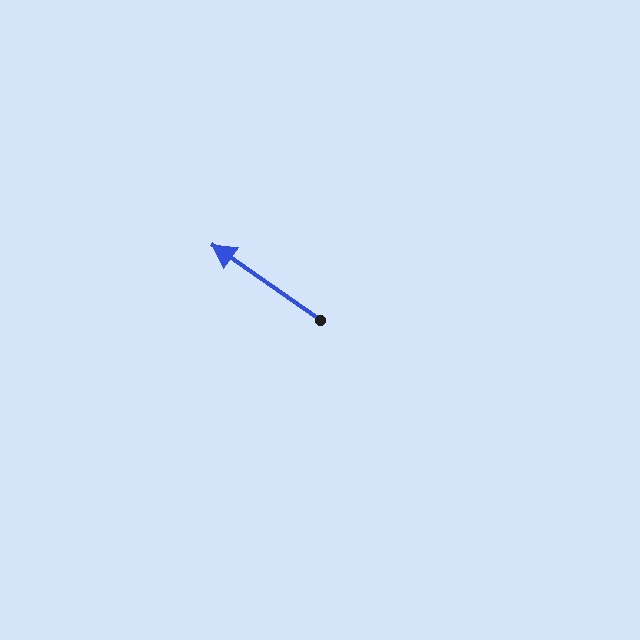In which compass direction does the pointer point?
Northwest.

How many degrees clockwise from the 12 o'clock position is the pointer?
Approximately 305 degrees.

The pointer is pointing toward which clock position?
Roughly 10 o'clock.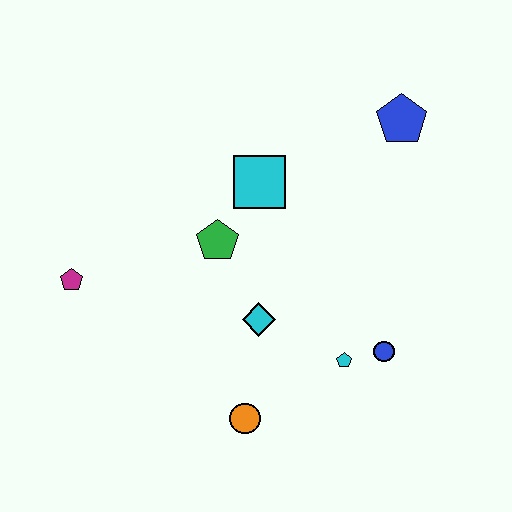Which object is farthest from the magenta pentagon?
The blue pentagon is farthest from the magenta pentagon.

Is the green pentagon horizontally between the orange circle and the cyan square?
No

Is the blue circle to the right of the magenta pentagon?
Yes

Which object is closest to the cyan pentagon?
The blue circle is closest to the cyan pentagon.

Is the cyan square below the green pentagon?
No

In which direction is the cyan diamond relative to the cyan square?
The cyan diamond is below the cyan square.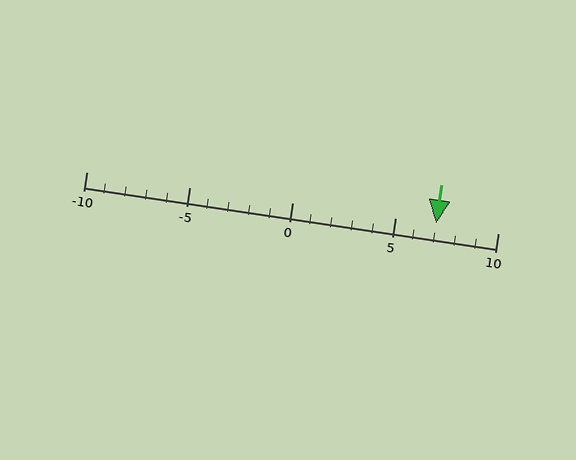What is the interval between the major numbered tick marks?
The major tick marks are spaced 5 units apart.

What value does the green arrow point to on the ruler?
The green arrow points to approximately 7.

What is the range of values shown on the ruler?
The ruler shows values from -10 to 10.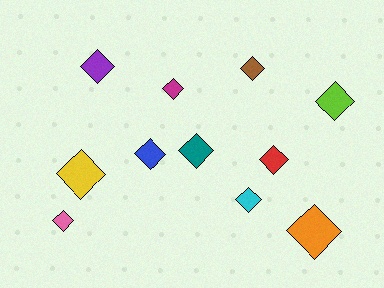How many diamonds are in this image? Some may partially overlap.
There are 11 diamonds.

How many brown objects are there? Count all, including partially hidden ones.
There is 1 brown object.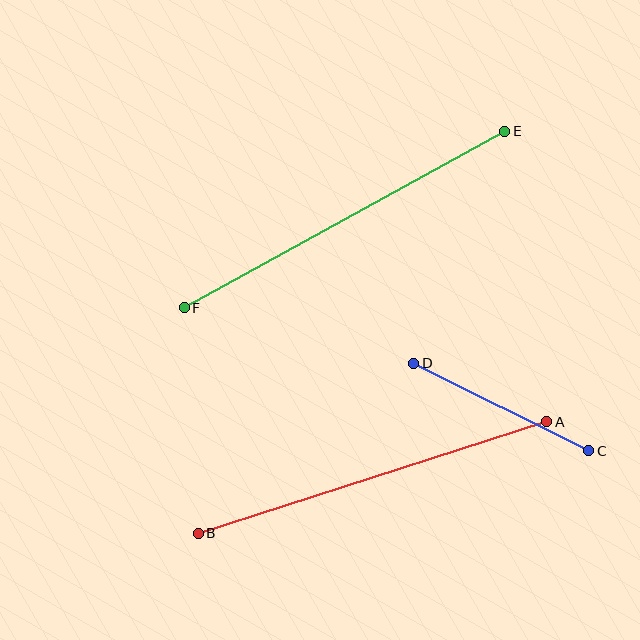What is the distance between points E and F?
The distance is approximately 366 pixels.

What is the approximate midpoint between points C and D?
The midpoint is at approximately (501, 407) pixels.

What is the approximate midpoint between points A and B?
The midpoint is at approximately (373, 477) pixels.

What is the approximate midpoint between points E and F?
The midpoint is at approximately (344, 219) pixels.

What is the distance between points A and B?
The distance is approximately 366 pixels.